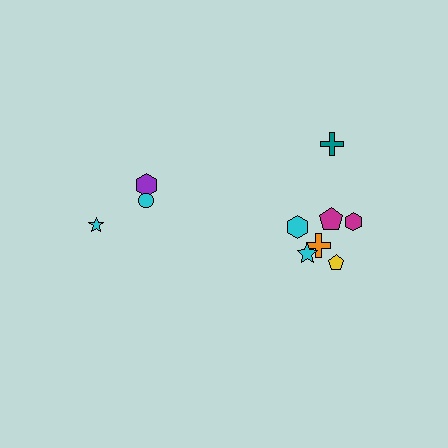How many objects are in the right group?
There are 7 objects.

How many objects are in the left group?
There are 3 objects.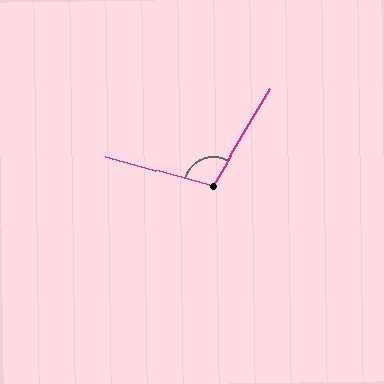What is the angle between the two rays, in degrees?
Approximately 106 degrees.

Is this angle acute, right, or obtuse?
It is obtuse.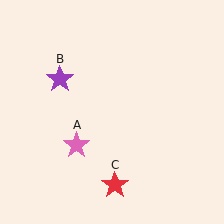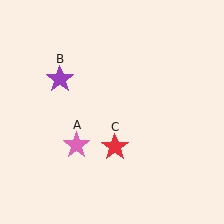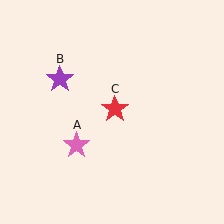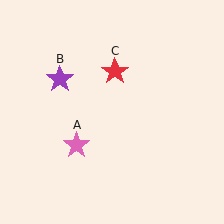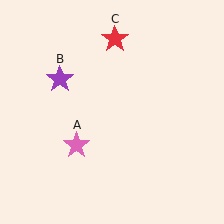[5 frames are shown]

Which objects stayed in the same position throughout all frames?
Pink star (object A) and purple star (object B) remained stationary.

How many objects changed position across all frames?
1 object changed position: red star (object C).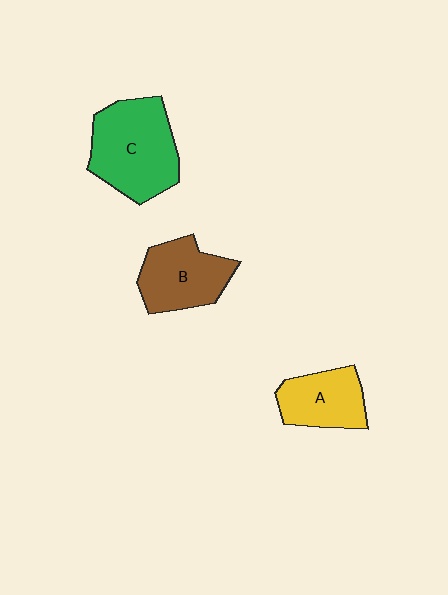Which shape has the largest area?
Shape C (green).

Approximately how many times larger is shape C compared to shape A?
Approximately 1.6 times.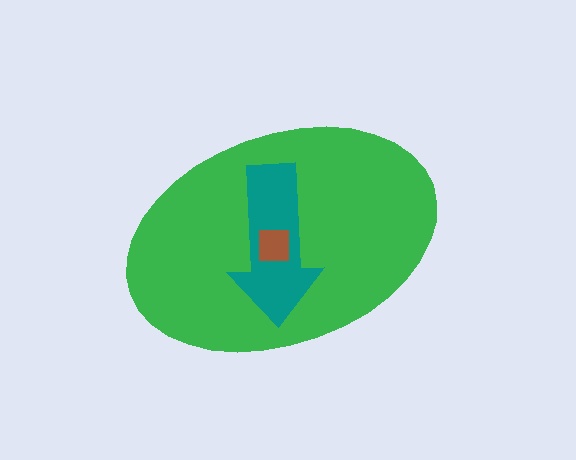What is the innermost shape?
The brown square.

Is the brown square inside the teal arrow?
Yes.